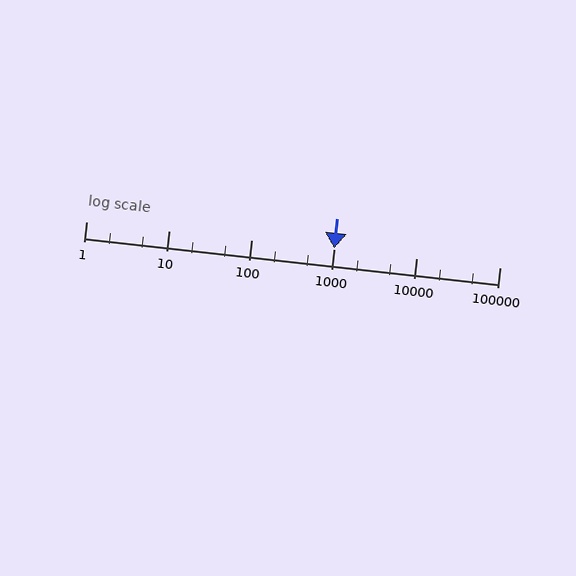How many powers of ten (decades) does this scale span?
The scale spans 5 decades, from 1 to 100000.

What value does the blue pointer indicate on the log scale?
The pointer indicates approximately 1000.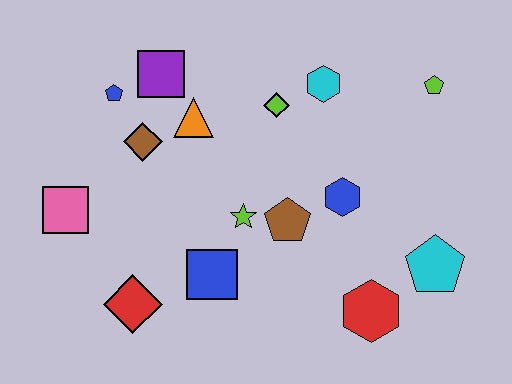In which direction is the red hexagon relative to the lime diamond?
The red hexagon is below the lime diamond.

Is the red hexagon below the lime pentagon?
Yes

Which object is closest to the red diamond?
The blue square is closest to the red diamond.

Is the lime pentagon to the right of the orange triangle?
Yes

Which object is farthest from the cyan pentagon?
The pink square is farthest from the cyan pentagon.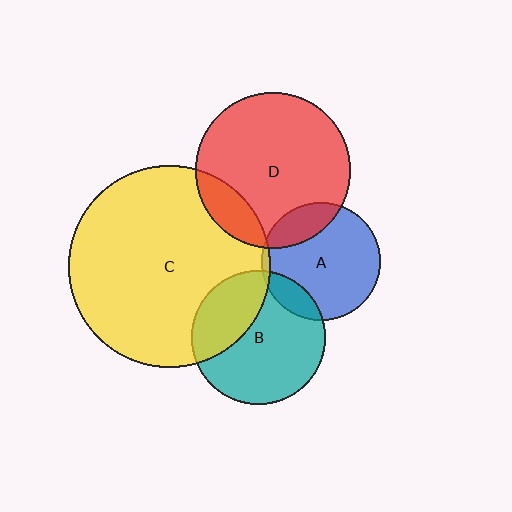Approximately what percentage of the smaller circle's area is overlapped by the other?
Approximately 15%.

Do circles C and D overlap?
Yes.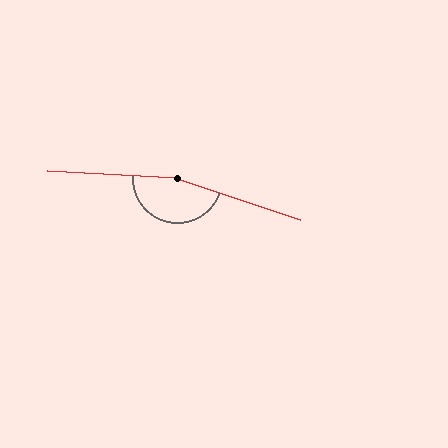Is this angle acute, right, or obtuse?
It is obtuse.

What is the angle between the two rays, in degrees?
Approximately 165 degrees.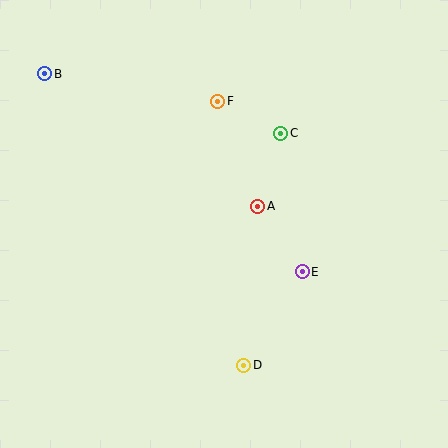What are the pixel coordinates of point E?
Point E is at (302, 272).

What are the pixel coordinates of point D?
Point D is at (244, 365).